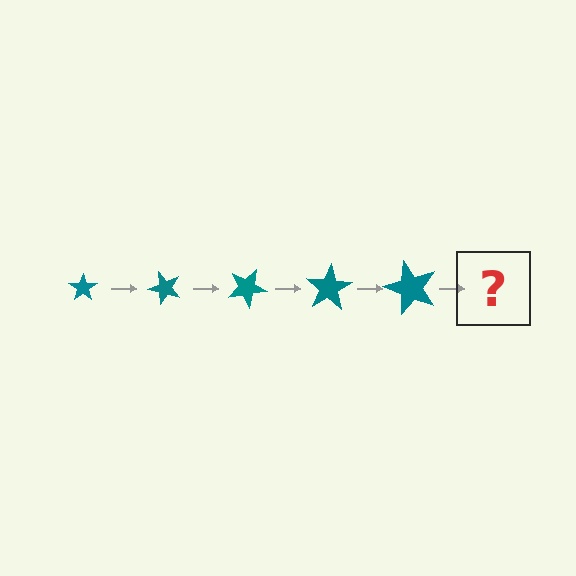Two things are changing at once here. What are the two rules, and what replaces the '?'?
The two rules are that the star grows larger each step and it rotates 50 degrees each step. The '?' should be a star, larger than the previous one and rotated 250 degrees from the start.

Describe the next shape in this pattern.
It should be a star, larger than the previous one and rotated 250 degrees from the start.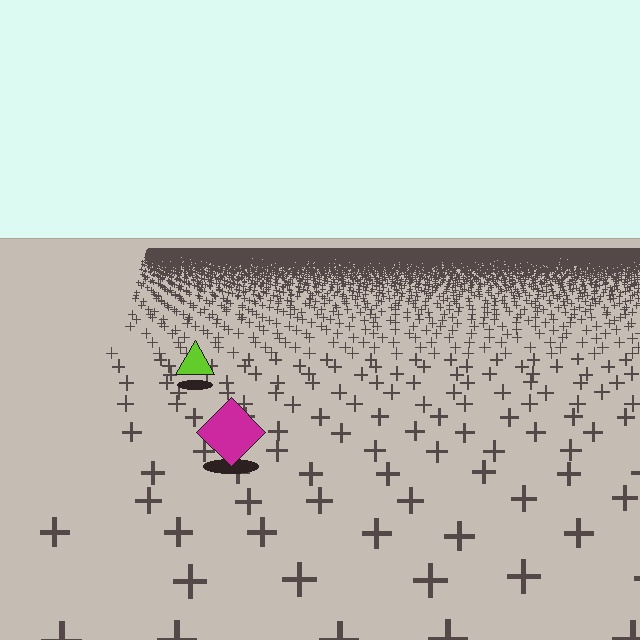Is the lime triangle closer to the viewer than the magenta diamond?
No. The magenta diamond is closer — you can tell from the texture gradient: the ground texture is coarser near it.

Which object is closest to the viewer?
The magenta diamond is closest. The texture marks near it are larger and more spread out.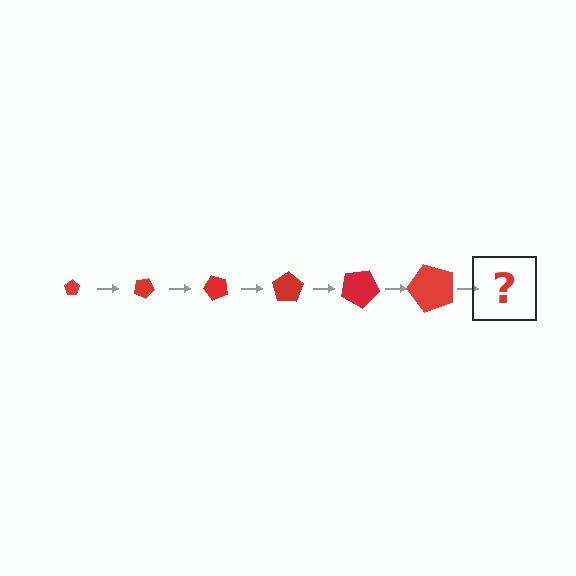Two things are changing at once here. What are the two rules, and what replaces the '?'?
The two rules are that the pentagon grows larger each step and it rotates 25 degrees each step. The '?' should be a pentagon, larger than the previous one and rotated 150 degrees from the start.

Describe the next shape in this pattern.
It should be a pentagon, larger than the previous one and rotated 150 degrees from the start.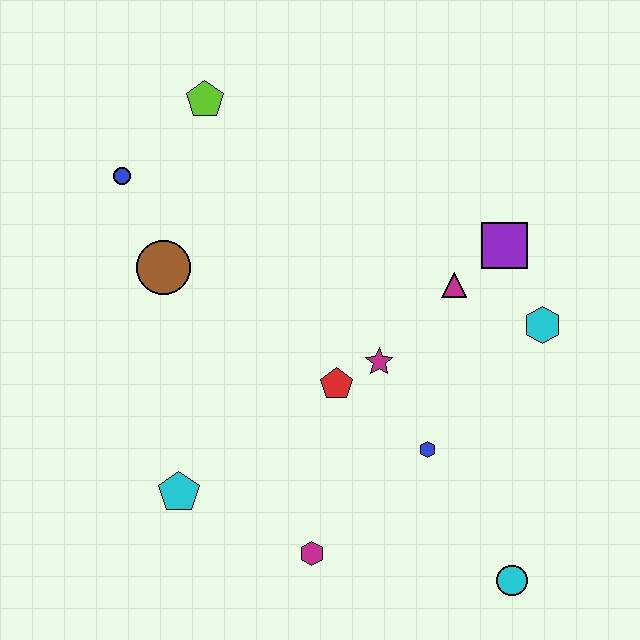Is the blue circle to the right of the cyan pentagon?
No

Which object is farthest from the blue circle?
The cyan circle is farthest from the blue circle.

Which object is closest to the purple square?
The magenta triangle is closest to the purple square.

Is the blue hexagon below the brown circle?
Yes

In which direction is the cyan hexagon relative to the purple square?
The cyan hexagon is below the purple square.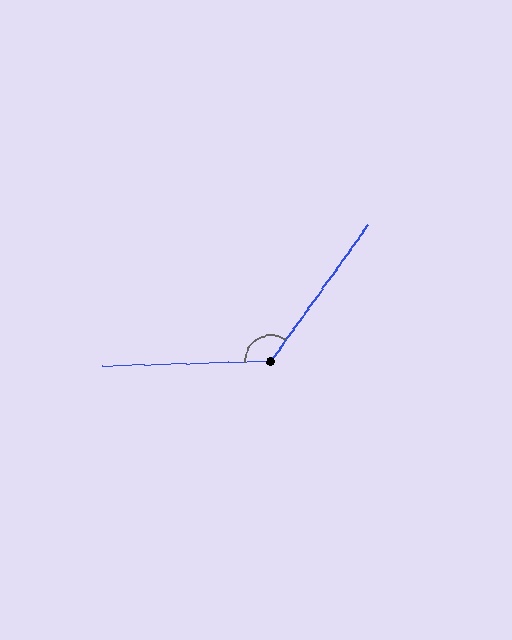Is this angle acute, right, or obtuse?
It is obtuse.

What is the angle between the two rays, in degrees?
Approximately 127 degrees.